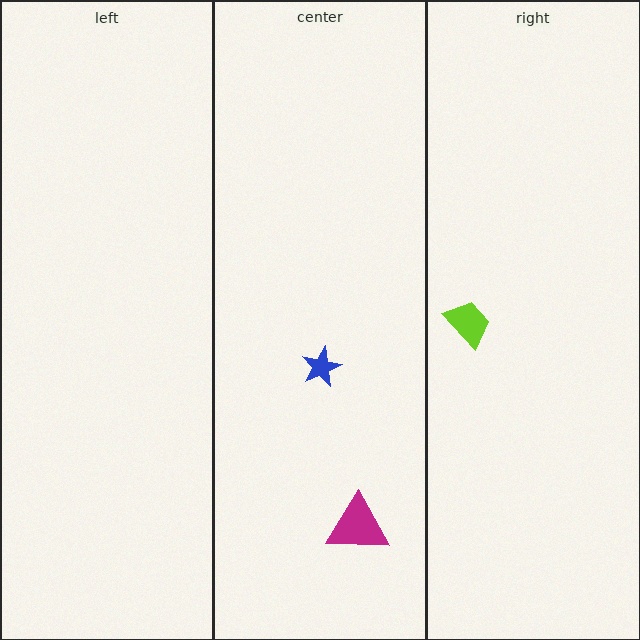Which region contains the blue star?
The center region.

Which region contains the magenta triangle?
The center region.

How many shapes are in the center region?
2.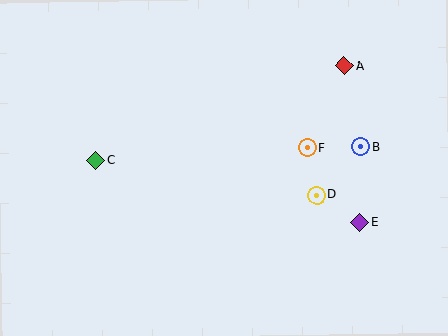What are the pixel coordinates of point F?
Point F is at (307, 147).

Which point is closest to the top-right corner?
Point A is closest to the top-right corner.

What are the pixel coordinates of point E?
Point E is at (360, 222).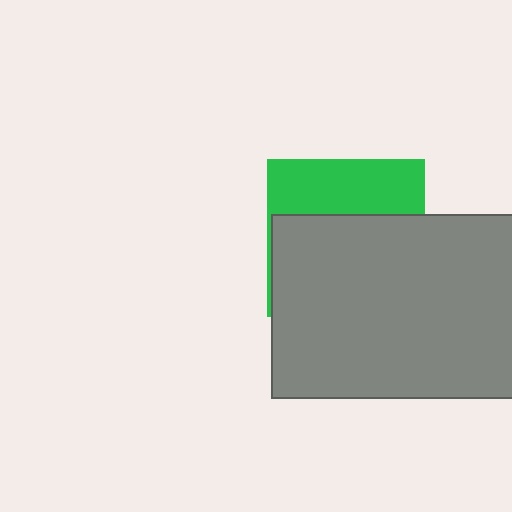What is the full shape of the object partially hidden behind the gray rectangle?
The partially hidden object is a green square.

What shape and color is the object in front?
The object in front is a gray rectangle.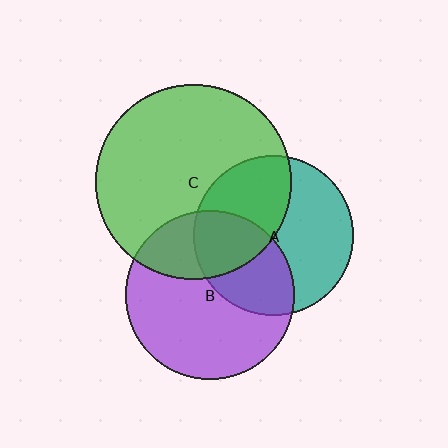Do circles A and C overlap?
Yes.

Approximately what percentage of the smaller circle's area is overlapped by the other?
Approximately 40%.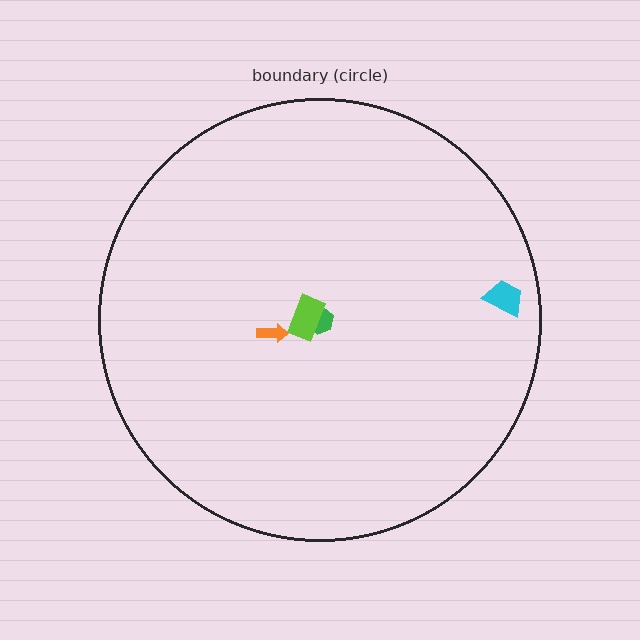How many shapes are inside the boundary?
4 inside, 0 outside.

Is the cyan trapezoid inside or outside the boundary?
Inside.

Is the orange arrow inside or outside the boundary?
Inside.